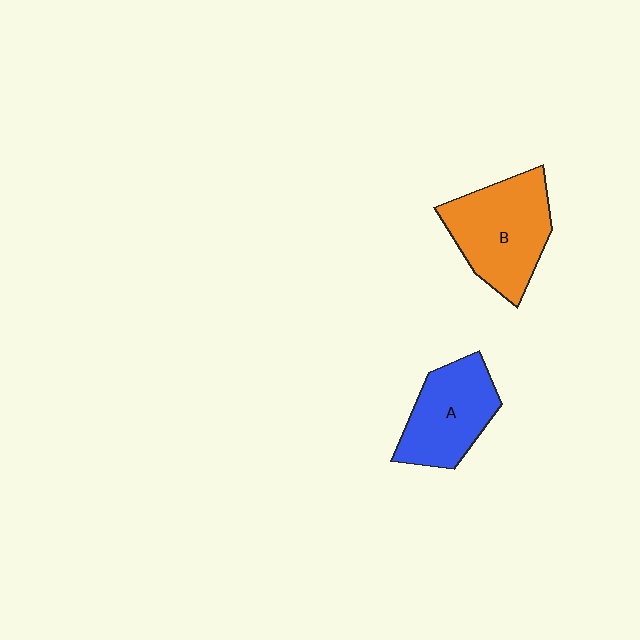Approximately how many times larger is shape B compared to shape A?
Approximately 1.2 times.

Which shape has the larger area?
Shape B (orange).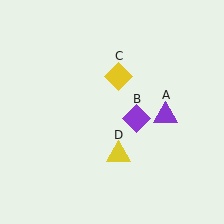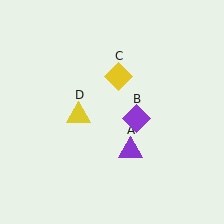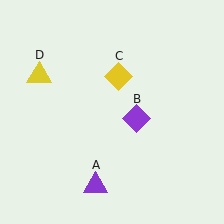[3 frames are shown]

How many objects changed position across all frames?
2 objects changed position: purple triangle (object A), yellow triangle (object D).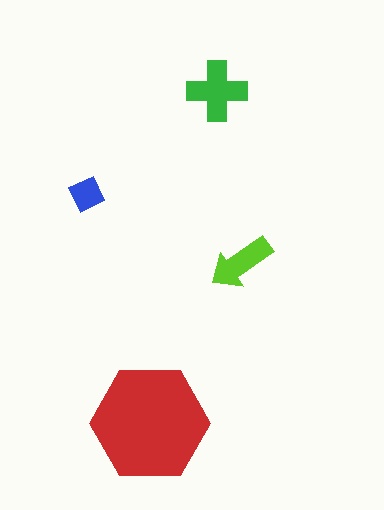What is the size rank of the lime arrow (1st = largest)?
3rd.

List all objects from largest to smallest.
The red hexagon, the green cross, the lime arrow, the blue square.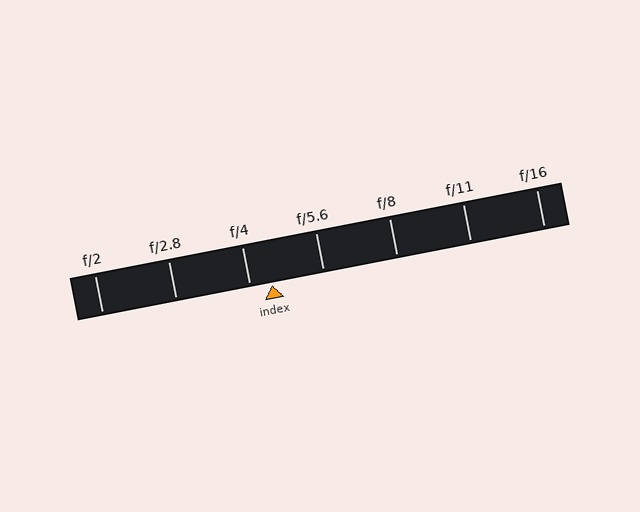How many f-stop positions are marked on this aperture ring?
There are 7 f-stop positions marked.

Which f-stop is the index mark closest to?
The index mark is closest to f/4.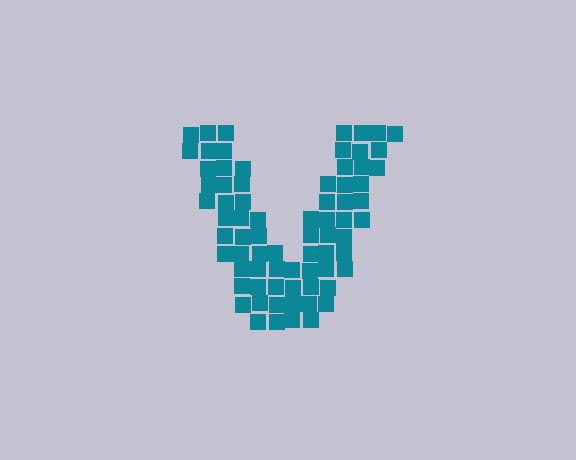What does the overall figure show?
The overall figure shows the letter V.